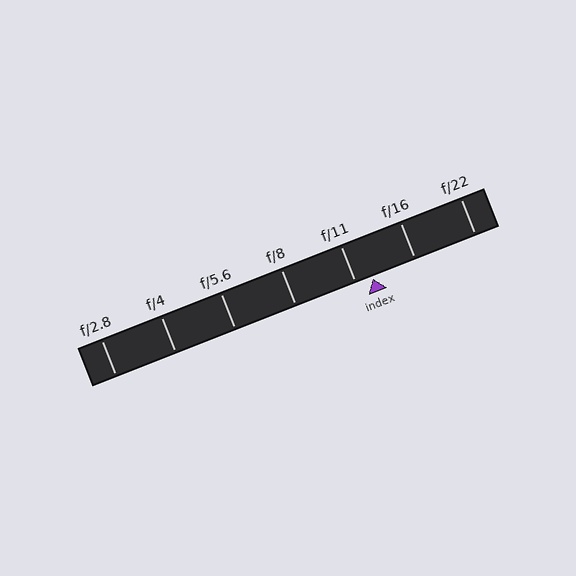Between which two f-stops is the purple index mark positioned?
The index mark is between f/11 and f/16.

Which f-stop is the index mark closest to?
The index mark is closest to f/11.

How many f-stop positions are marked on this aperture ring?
There are 7 f-stop positions marked.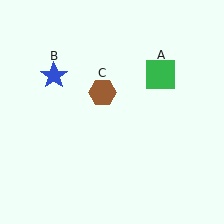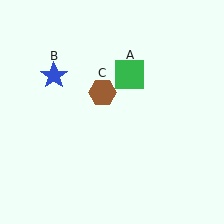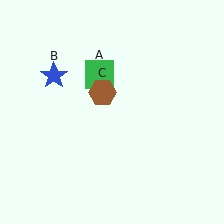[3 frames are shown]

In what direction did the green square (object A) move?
The green square (object A) moved left.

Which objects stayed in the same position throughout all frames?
Blue star (object B) and brown hexagon (object C) remained stationary.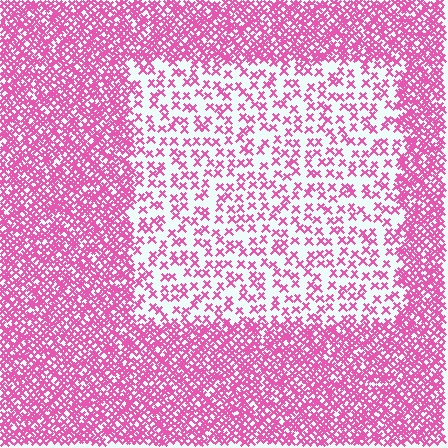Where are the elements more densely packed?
The elements are more densely packed outside the rectangle boundary.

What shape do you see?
I see a rectangle.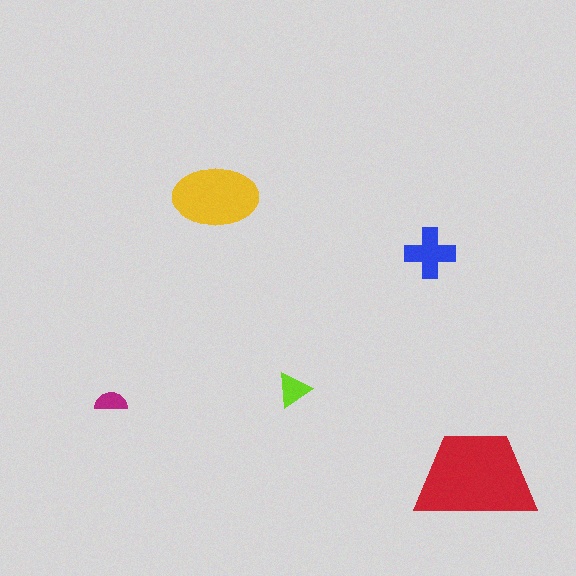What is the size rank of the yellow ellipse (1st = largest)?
2nd.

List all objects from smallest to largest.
The magenta semicircle, the lime triangle, the blue cross, the yellow ellipse, the red trapezoid.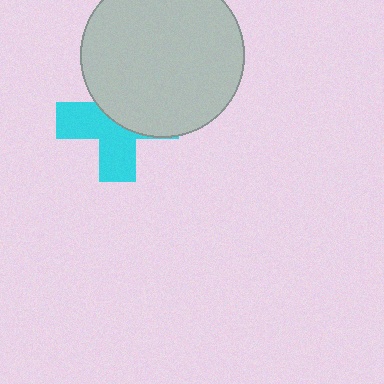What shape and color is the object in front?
The object in front is a light gray circle.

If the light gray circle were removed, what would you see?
You would see the complete cyan cross.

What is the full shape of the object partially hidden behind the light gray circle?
The partially hidden object is a cyan cross.